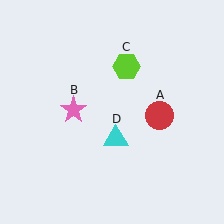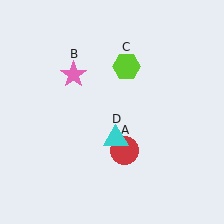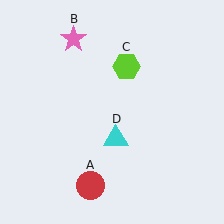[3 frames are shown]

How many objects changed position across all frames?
2 objects changed position: red circle (object A), pink star (object B).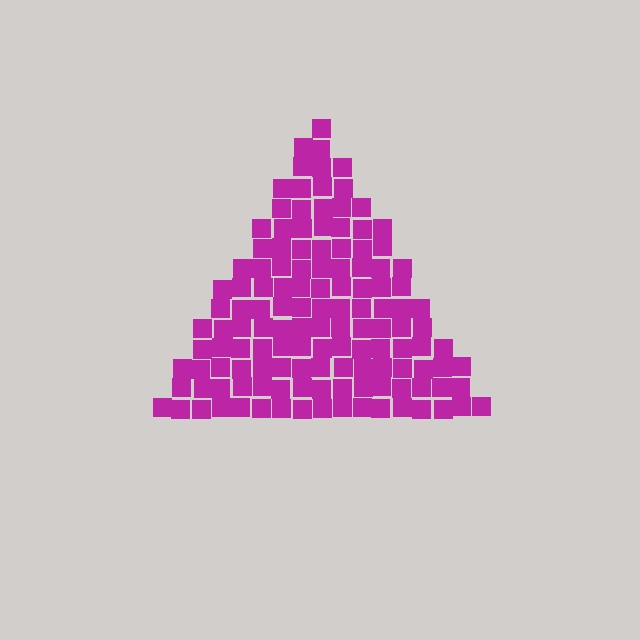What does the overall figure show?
The overall figure shows a triangle.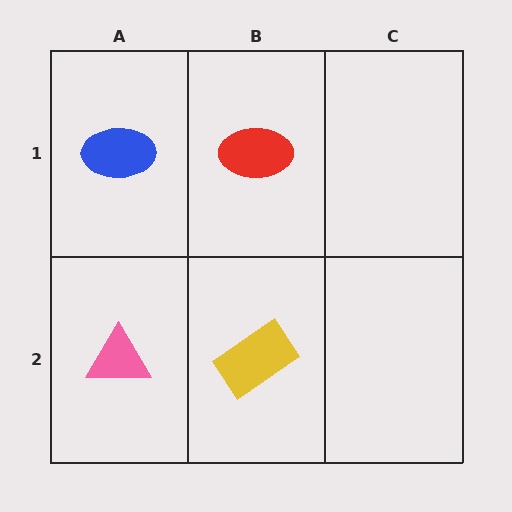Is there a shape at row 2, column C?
No, that cell is empty.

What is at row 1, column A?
A blue ellipse.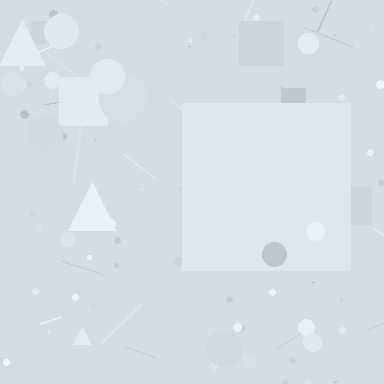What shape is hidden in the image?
A square is hidden in the image.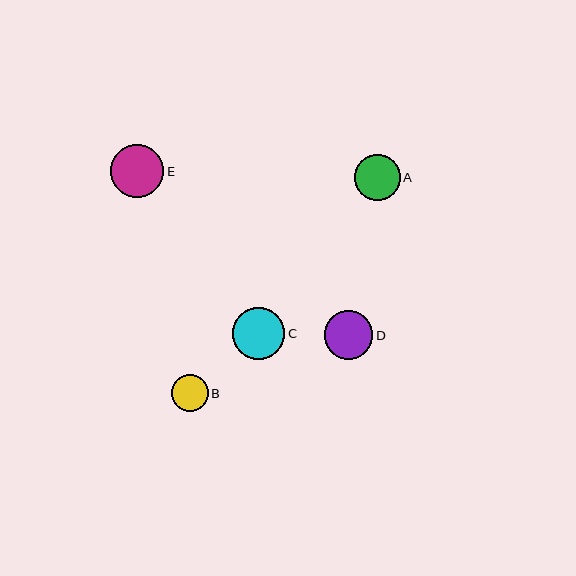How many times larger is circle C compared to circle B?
Circle C is approximately 1.4 times the size of circle B.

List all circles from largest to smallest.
From largest to smallest: E, C, D, A, B.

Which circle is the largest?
Circle E is the largest with a size of approximately 53 pixels.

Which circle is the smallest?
Circle B is the smallest with a size of approximately 37 pixels.